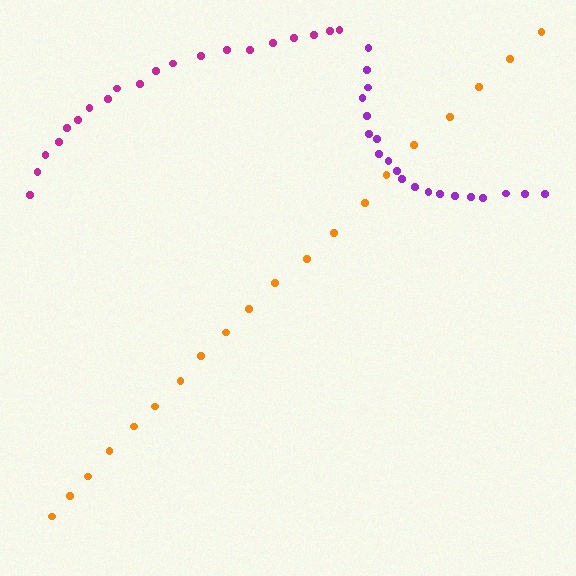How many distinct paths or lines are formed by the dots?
There are 3 distinct paths.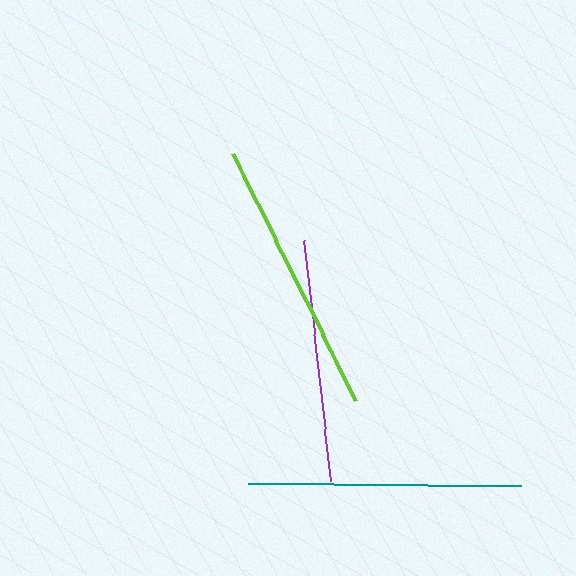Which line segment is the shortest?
The purple line is the shortest at approximately 242 pixels.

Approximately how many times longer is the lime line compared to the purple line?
The lime line is approximately 1.1 times the length of the purple line.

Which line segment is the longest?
The lime line is the longest at approximately 276 pixels.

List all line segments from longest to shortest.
From longest to shortest: lime, teal, purple.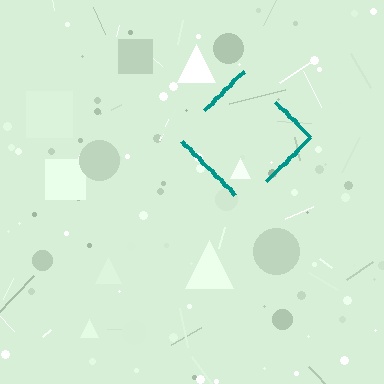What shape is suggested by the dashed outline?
The dashed outline suggests a diamond.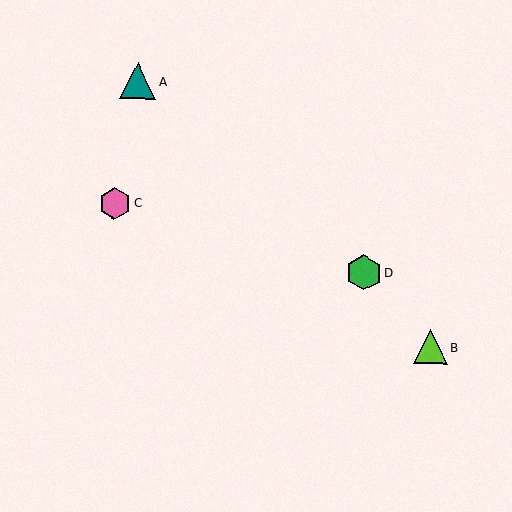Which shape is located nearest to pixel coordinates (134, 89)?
The teal triangle (labeled A) at (138, 81) is nearest to that location.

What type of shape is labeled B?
Shape B is a lime triangle.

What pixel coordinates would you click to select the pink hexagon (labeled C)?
Click at (115, 203) to select the pink hexagon C.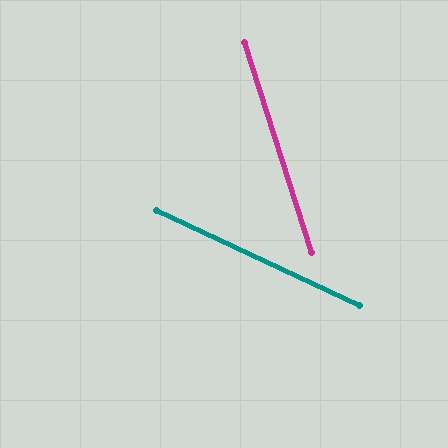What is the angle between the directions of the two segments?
Approximately 47 degrees.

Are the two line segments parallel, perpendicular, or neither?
Neither parallel nor perpendicular — they differ by about 47°.